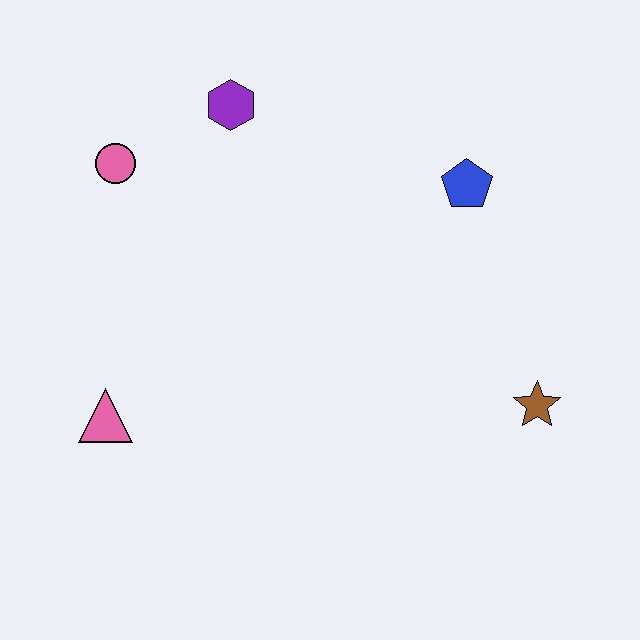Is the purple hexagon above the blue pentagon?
Yes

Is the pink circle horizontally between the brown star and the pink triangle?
Yes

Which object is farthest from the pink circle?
The brown star is farthest from the pink circle.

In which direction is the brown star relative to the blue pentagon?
The brown star is below the blue pentagon.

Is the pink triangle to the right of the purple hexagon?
No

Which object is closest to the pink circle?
The purple hexagon is closest to the pink circle.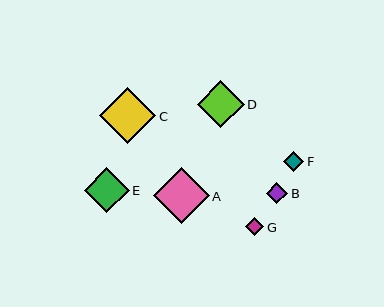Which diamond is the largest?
Diamond C is the largest with a size of approximately 56 pixels.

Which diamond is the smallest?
Diamond G is the smallest with a size of approximately 18 pixels.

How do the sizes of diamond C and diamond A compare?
Diamond C and diamond A are approximately the same size.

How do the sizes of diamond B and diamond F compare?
Diamond B and diamond F are approximately the same size.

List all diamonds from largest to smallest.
From largest to smallest: C, A, D, E, B, F, G.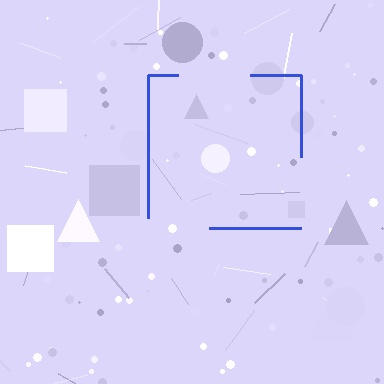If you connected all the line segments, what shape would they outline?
They would outline a square.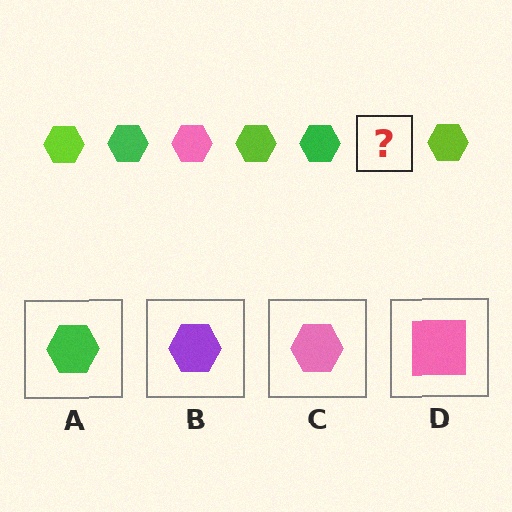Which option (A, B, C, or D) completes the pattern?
C.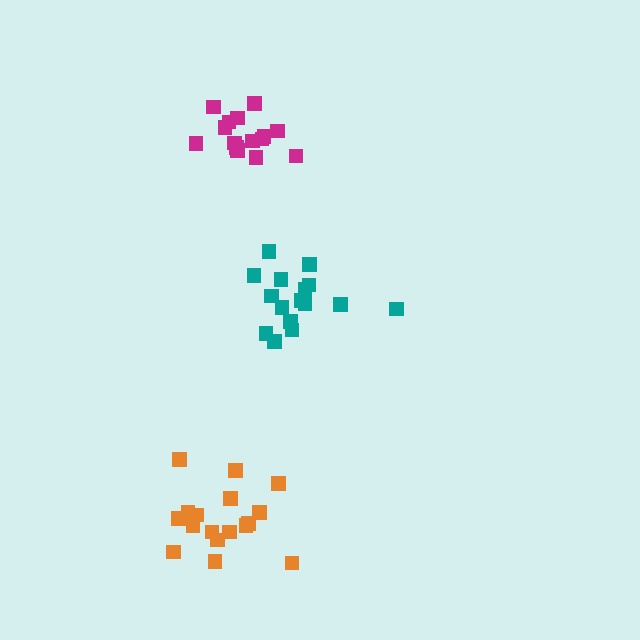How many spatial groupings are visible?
There are 3 spatial groupings.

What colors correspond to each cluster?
The clusters are colored: orange, teal, magenta.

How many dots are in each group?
Group 1: 17 dots, Group 2: 16 dots, Group 3: 15 dots (48 total).